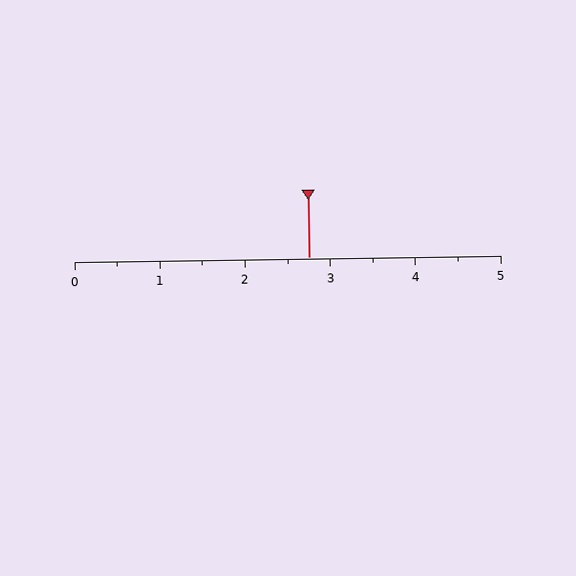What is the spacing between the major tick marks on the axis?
The major ticks are spaced 1 apart.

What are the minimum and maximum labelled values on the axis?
The axis runs from 0 to 5.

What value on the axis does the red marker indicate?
The marker indicates approximately 2.8.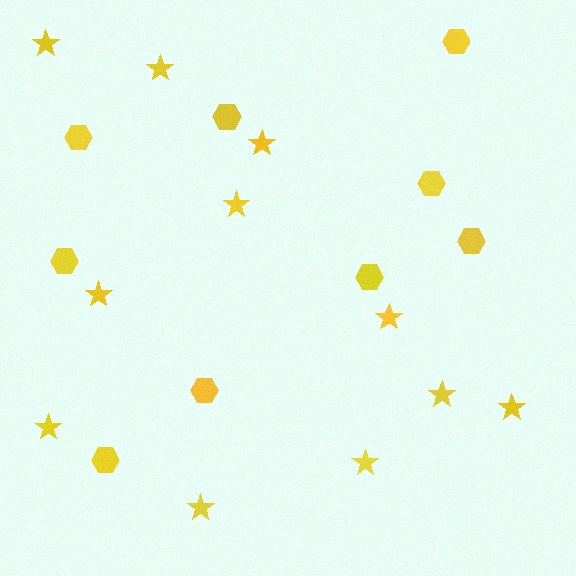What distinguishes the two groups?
There are 2 groups: one group of hexagons (9) and one group of stars (11).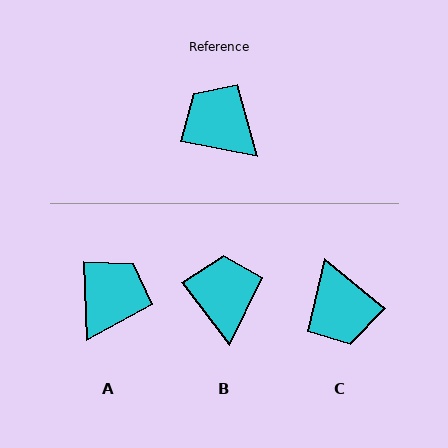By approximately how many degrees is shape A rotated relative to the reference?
Approximately 77 degrees clockwise.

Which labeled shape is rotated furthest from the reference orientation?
C, about 151 degrees away.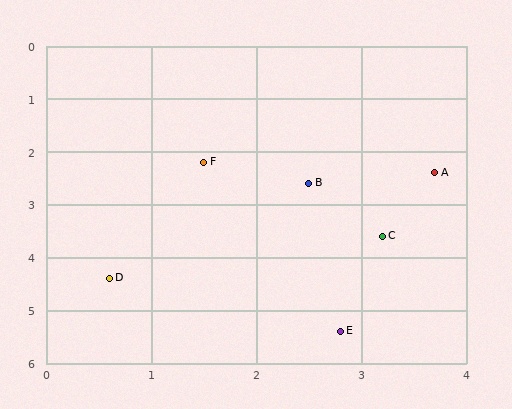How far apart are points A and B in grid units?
Points A and B are about 1.2 grid units apart.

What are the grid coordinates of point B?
Point B is at approximately (2.5, 2.6).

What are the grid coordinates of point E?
Point E is at approximately (2.8, 5.4).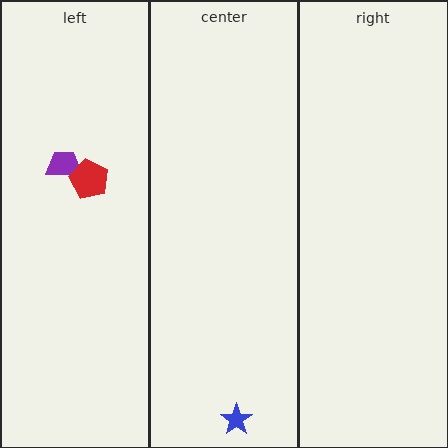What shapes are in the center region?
The blue star.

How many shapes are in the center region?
1.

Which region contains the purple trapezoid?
The left region.